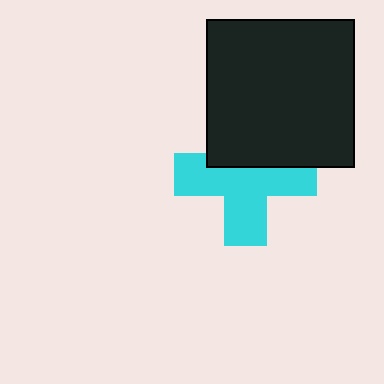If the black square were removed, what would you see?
You would see the complete cyan cross.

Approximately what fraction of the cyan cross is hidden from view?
Roughly 36% of the cyan cross is hidden behind the black square.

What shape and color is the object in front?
The object in front is a black square.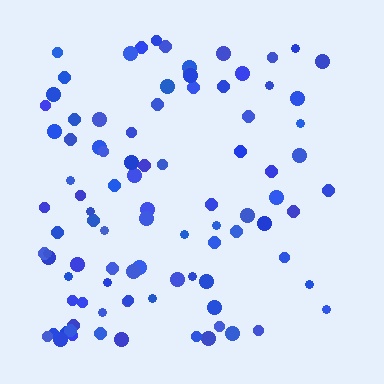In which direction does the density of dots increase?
From right to left, with the left side densest.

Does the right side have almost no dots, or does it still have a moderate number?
Still a moderate number, just noticeably fewer than the left.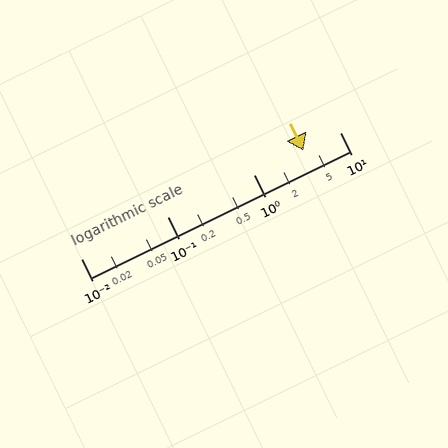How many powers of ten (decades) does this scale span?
The scale spans 3 decades, from 0.01 to 10.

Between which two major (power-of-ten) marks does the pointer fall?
The pointer is between 1 and 10.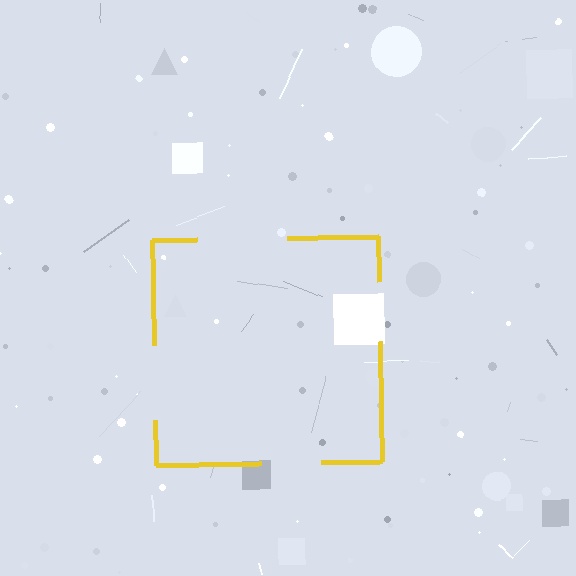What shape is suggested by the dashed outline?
The dashed outline suggests a square.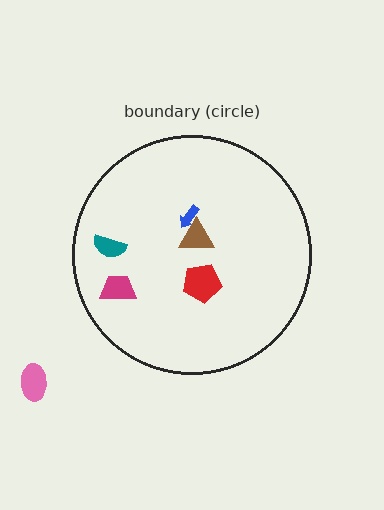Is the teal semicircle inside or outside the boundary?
Inside.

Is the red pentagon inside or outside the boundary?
Inside.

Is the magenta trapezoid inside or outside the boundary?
Inside.